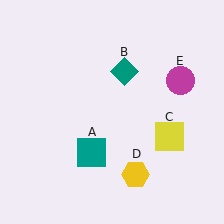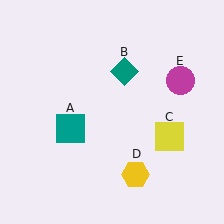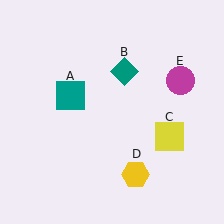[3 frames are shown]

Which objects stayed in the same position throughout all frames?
Teal diamond (object B) and yellow square (object C) and yellow hexagon (object D) and magenta circle (object E) remained stationary.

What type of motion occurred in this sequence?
The teal square (object A) rotated clockwise around the center of the scene.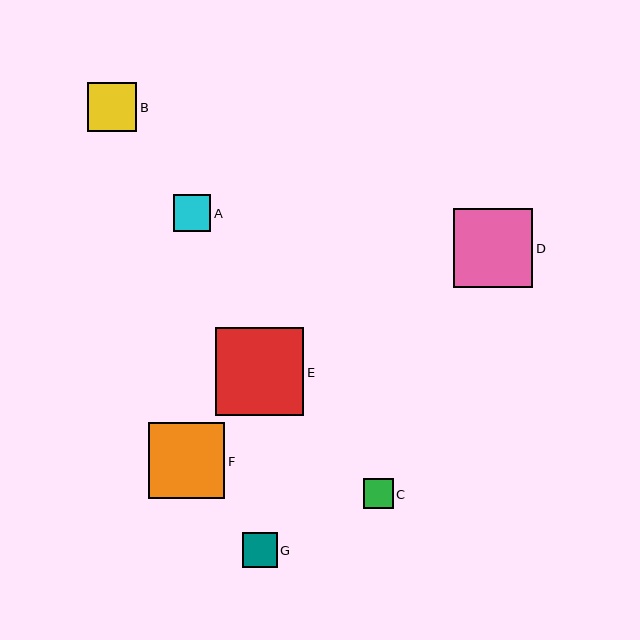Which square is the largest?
Square E is the largest with a size of approximately 88 pixels.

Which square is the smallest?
Square C is the smallest with a size of approximately 30 pixels.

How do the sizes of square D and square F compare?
Square D and square F are approximately the same size.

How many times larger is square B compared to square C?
Square B is approximately 1.7 times the size of square C.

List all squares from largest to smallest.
From largest to smallest: E, D, F, B, A, G, C.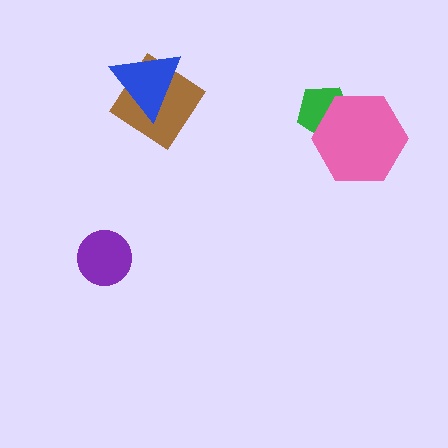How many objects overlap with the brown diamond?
1 object overlaps with the brown diamond.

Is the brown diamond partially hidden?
Yes, it is partially covered by another shape.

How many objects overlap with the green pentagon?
1 object overlaps with the green pentagon.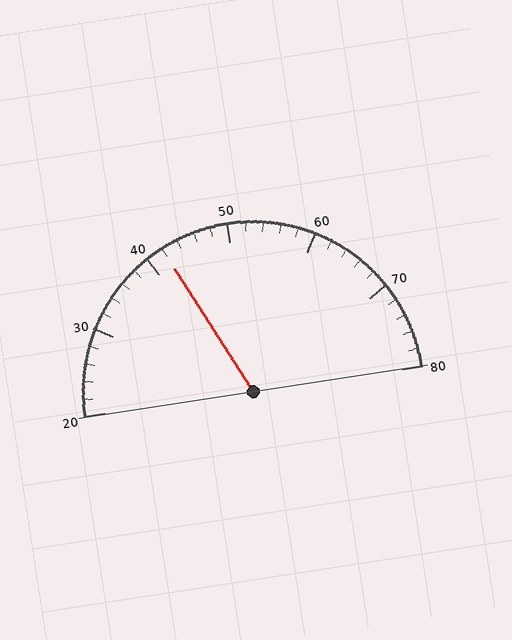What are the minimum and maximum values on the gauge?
The gauge ranges from 20 to 80.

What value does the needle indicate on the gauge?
The needle indicates approximately 42.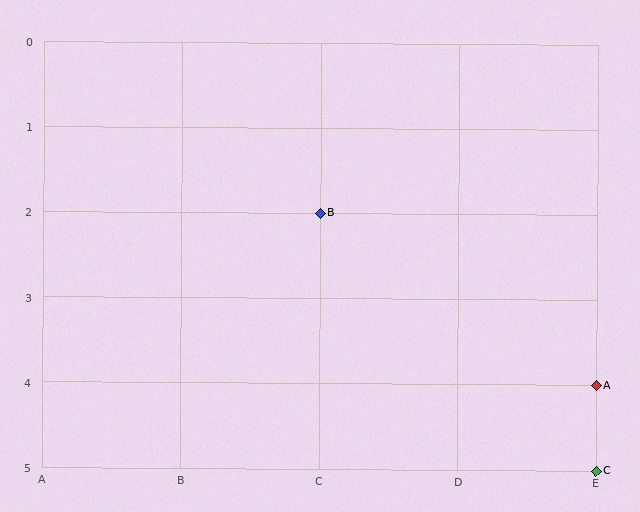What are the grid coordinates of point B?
Point B is at grid coordinates (C, 2).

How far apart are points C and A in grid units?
Points C and A are 1 row apart.